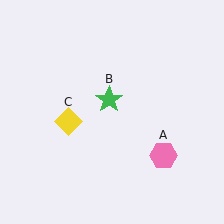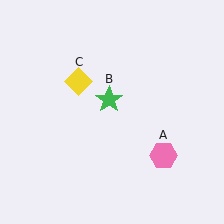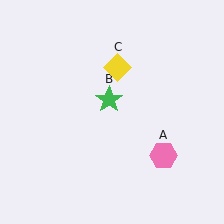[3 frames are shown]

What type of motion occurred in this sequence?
The yellow diamond (object C) rotated clockwise around the center of the scene.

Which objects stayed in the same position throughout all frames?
Pink hexagon (object A) and green star (object B) remained stationary.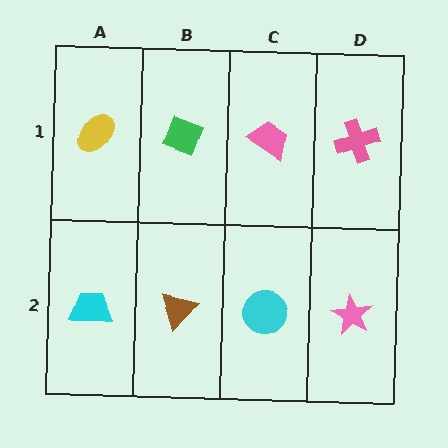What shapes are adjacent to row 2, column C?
A pink trapezoid (row 1, column C), a brown triangle (row 2, column B), a pink star (row 2, column D).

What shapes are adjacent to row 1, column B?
A brown triangle (row 2, column B), a yellow ellipse (row 1, column A), a pink trapezoid (row 1, column C).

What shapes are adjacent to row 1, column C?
A cyan circle (row 2, column C), a green diamond (row 1, column B), a pink cross (row 1, column D).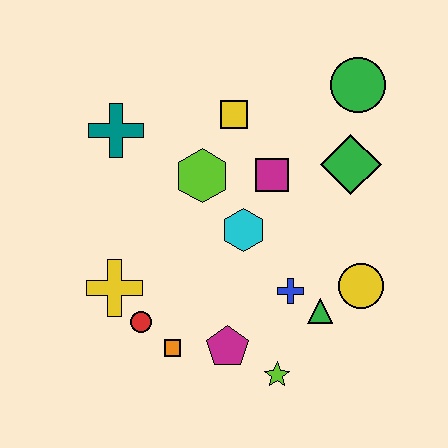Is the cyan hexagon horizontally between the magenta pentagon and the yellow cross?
No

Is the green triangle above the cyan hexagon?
No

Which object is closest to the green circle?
The green diamond is closest to the green circle.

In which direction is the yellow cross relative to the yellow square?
The yellow cross is below the yellow square.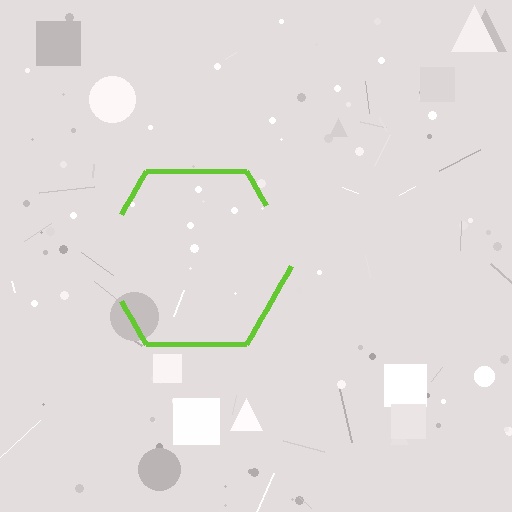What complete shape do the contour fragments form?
The contour fragments form a hexagon.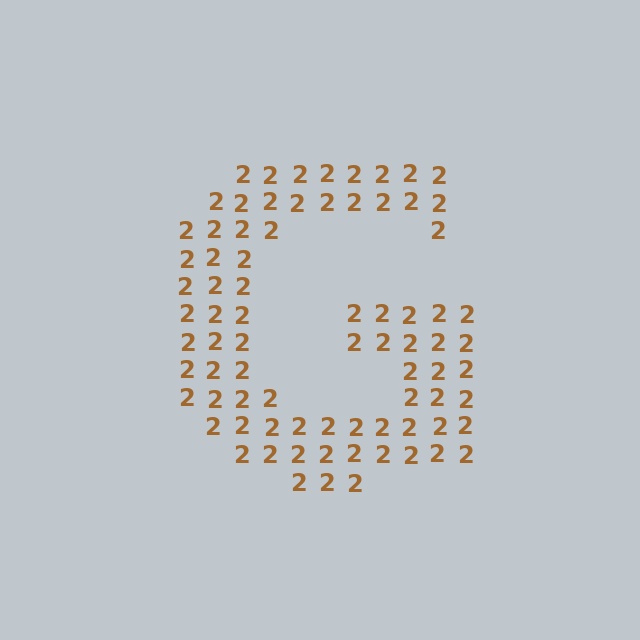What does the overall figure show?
The overall figure shows the letter G.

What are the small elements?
The small elements are digit 2's.